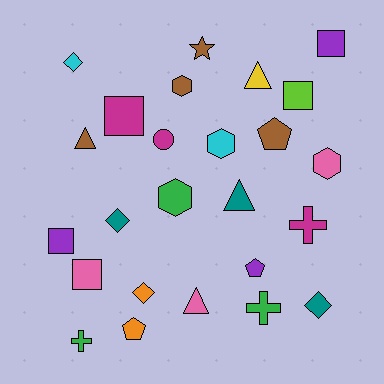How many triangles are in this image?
There are 4 triangles.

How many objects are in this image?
There are 25 objects.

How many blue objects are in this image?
There are no blue objects.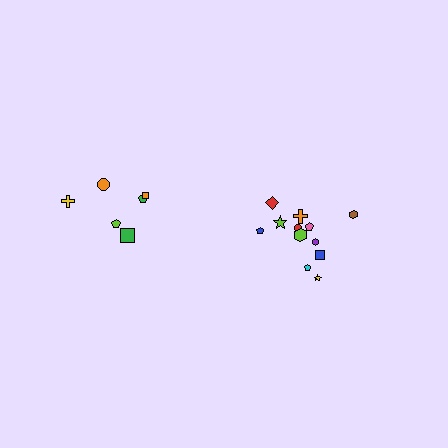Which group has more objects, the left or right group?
The right group.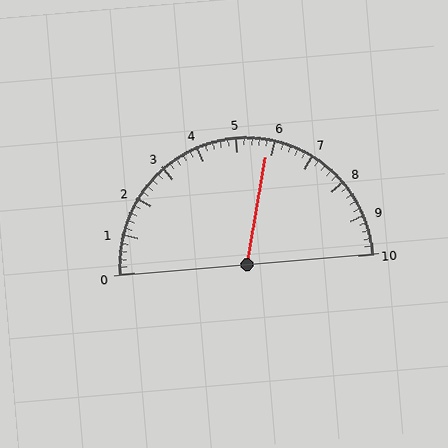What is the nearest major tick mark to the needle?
The nearest major tick mark is 6.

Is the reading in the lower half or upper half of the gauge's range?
The reading is in the upper half of the range (0 to 10).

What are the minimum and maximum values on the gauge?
The gauge ranges from 0 to 10.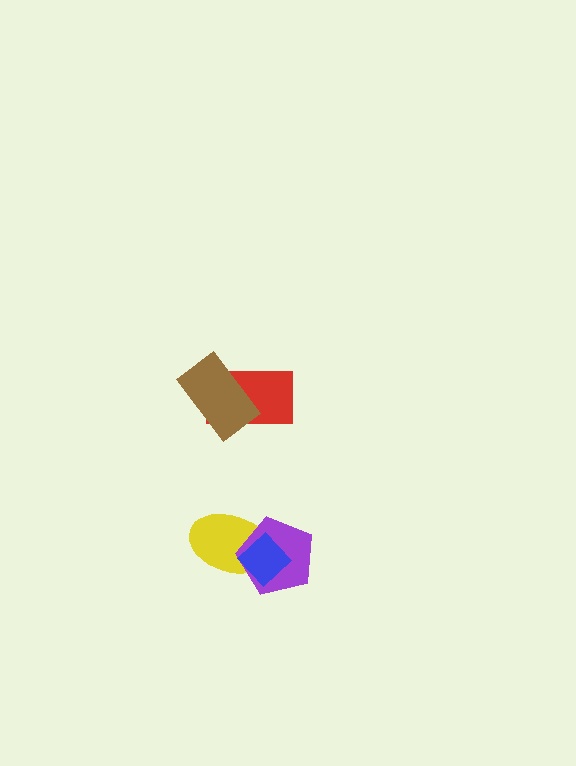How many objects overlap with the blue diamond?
2 objects overlap with the blue diamond.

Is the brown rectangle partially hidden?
No, no other shape covers it.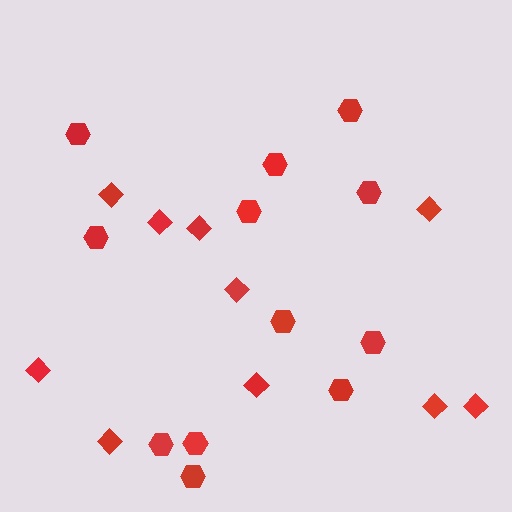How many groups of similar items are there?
There are 2 groups: one group of diamonds (10) and one group of hexagons (12).